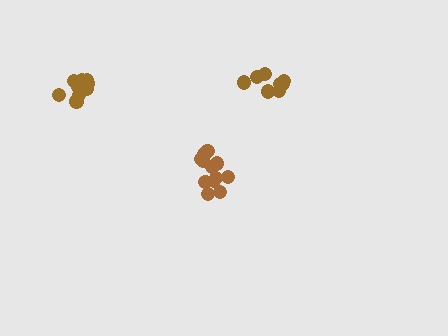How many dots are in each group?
Group 1: 8 dots, Group 2: 10 dots, Group 3: 12 dots (30 total).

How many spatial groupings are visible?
There are 3 spatial groupings.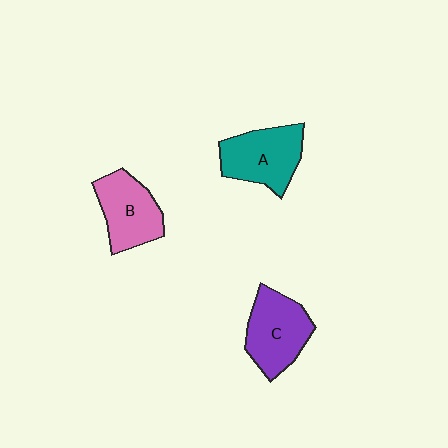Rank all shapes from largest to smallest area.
From largest to smallest: A (teal), C (purple), B (pink).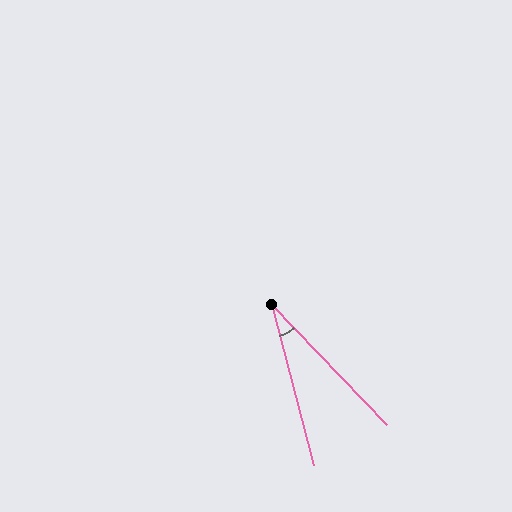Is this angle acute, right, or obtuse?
It is acute.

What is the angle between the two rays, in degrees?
Approximately 29 degrees.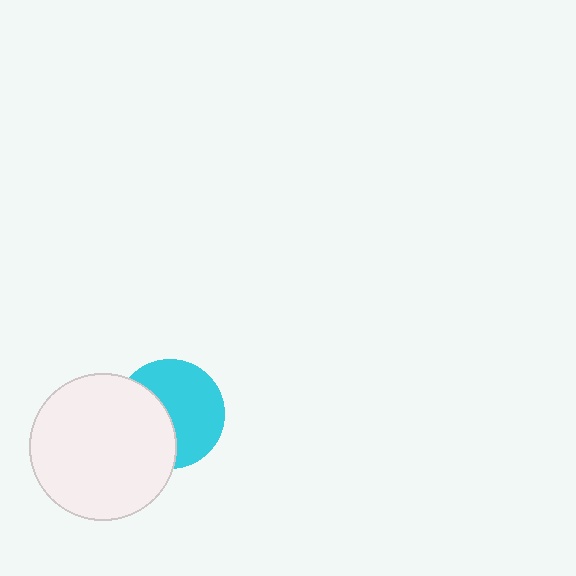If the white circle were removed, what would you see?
You would see the complete cyan circle.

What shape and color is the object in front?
The object in front is a white circle.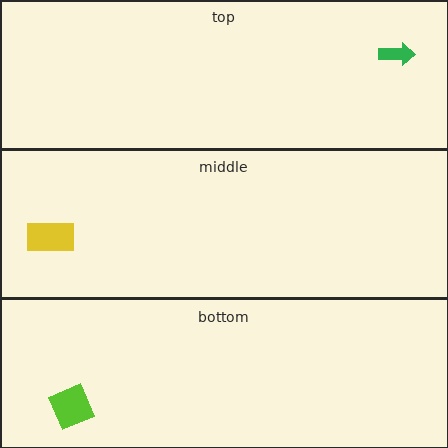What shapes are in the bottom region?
The lime diamond.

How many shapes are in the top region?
1.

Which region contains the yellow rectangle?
The middle region.